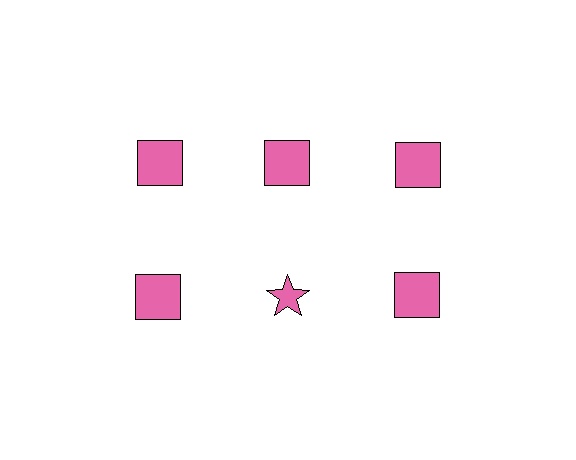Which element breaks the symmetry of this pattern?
The pink star in the second row, second from left column breaks the symmetry. All other shapes are pink squares.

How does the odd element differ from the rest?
It has a different shape: star instead of square.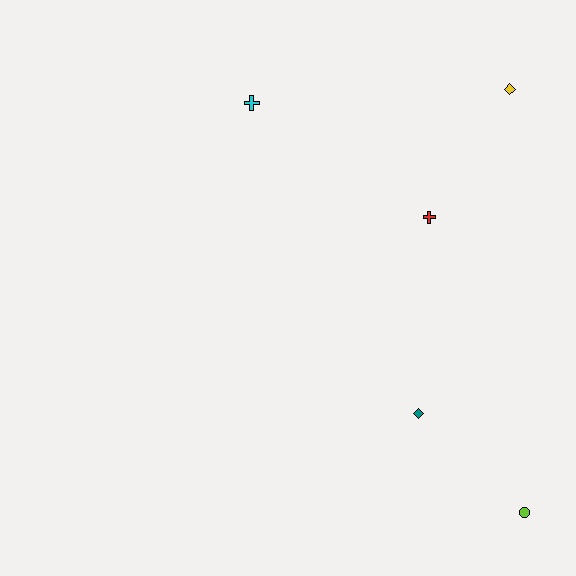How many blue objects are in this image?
There are no blue objects.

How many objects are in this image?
There are 5 objects.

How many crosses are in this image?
There are 2 crosses.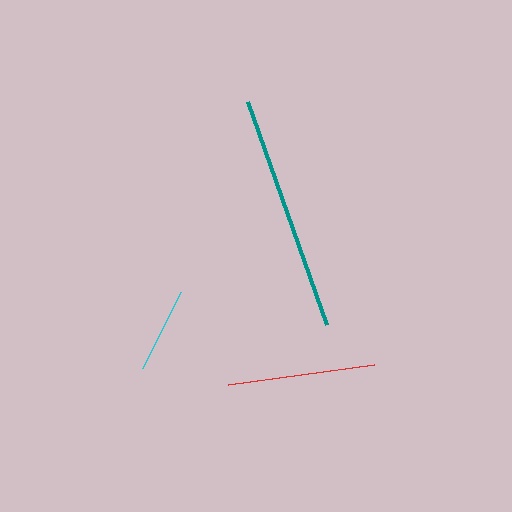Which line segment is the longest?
The teal line is the longest at approximately 237 pixels.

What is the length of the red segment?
The red segment is approximately 148 pixels long.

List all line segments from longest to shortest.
From longest to shortest: teal, red, cyan.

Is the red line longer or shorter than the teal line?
The teal line is longer than the red line.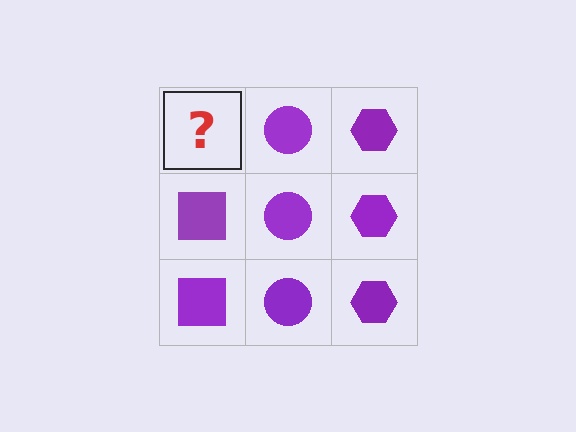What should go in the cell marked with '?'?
The missing cell should contain a purple square.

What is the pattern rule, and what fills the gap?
The rule is that each column has a consistent shape. The gap should be filled with a purple square.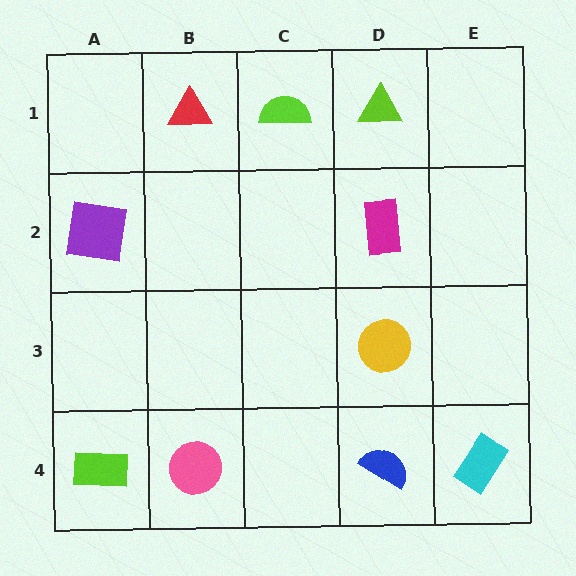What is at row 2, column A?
A purple square.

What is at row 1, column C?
A lime semicircle.